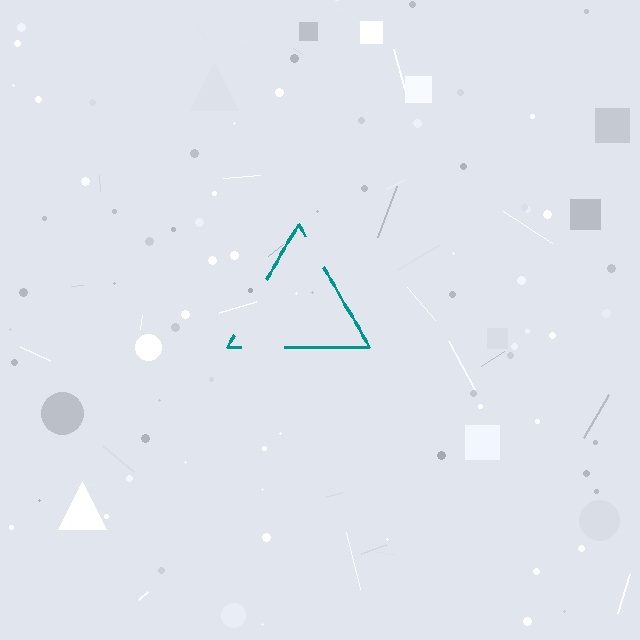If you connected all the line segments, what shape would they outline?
They would outline a triangle.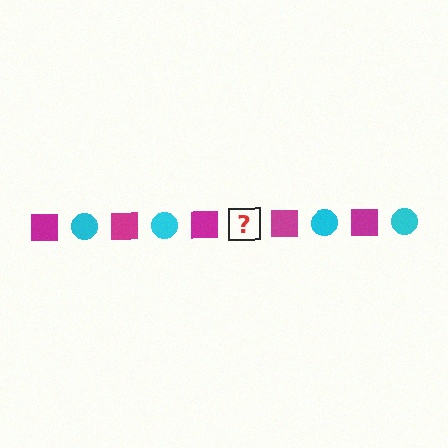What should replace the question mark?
The question mark should be replaced with a cyan circle.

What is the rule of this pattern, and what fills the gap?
The rule is that the pattern alternates between magenta square and cyan circle. The gap should be filled with a cyan circle.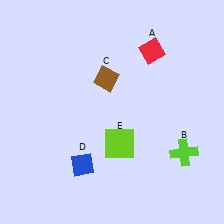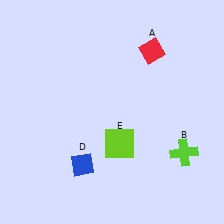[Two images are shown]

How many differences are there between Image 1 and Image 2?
There is 1 difference between the two images.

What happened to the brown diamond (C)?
The brown diamond (C) was removed in Image 2. It was in the top-left area of Image 1.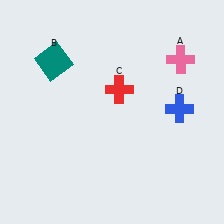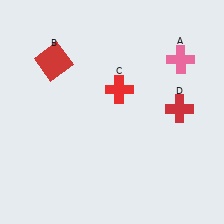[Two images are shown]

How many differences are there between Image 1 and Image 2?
There are 2 differences between the two images.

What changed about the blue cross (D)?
In Image 1, D is blue. In Image 2, it changed to red.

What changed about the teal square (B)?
In Image 1, B is teal. In Image 2, it changed to red.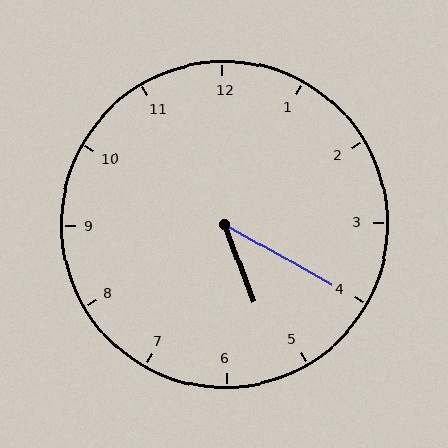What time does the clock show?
5:20.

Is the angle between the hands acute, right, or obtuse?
It is acute.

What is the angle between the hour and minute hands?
Approximately 40 degrees.